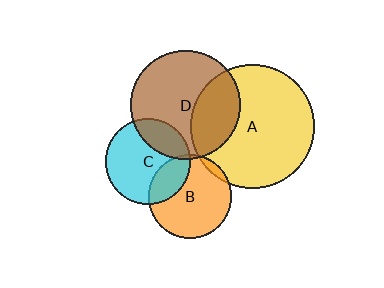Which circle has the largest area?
Circle A (yellow).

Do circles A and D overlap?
Yes.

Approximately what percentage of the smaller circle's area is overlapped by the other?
Approximately 30%.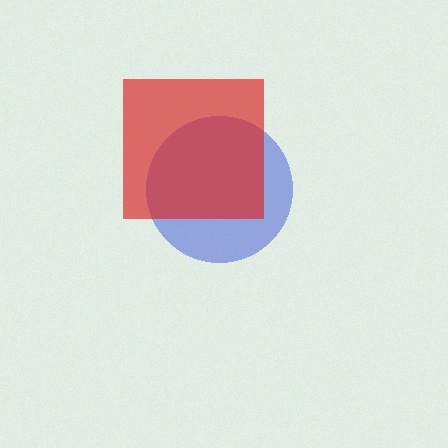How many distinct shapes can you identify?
There are 2 distinct shapes: a blue circle, a red square.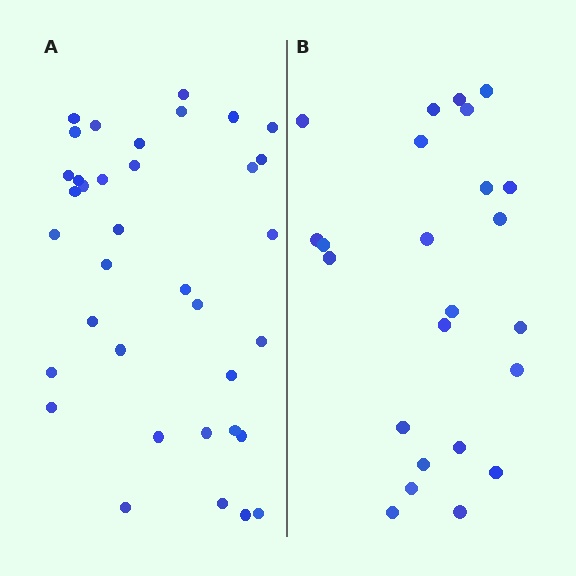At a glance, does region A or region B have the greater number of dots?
Region A (the left region) has more dots.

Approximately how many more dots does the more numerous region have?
Region A has roughly 12 or so more dots than region B.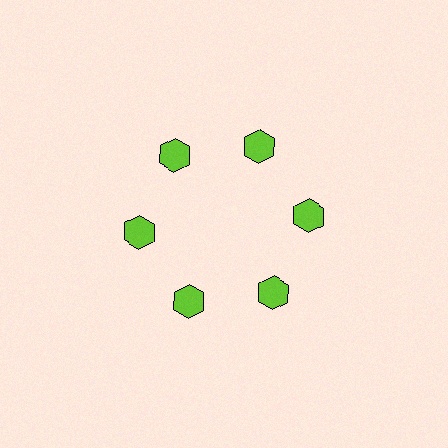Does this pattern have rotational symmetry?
Yes, this pattern has 6-fold rotational symmetry. It looks the same after rotating 60 degrees around the center.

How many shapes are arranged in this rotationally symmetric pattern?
There are 6 shapes, arranged in 6 groups of 1.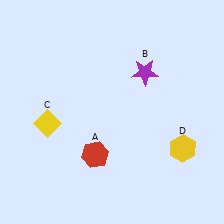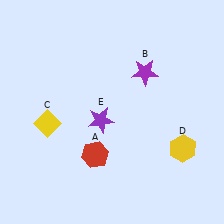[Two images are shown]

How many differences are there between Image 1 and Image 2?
There is 1 difference between the two images.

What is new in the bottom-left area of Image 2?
A purple star (E) was added in the bottom-left area of Image 2.